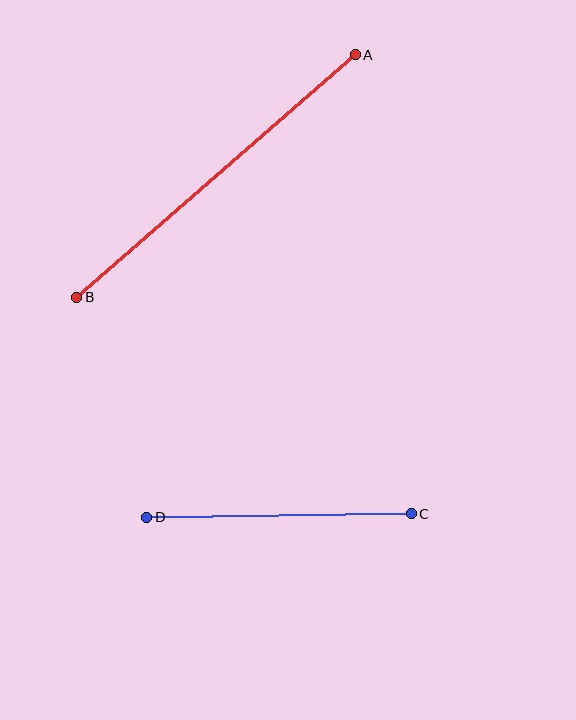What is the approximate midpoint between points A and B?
The midpoint is at approximately (216, 176) pixels.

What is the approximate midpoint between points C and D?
The midpoint is at approximately (279, 516) pixels.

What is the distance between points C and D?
The distance is approximately 265 pixels.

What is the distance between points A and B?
The distance is approximately 370 pixels.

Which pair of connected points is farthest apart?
Points A and B are farthest apart.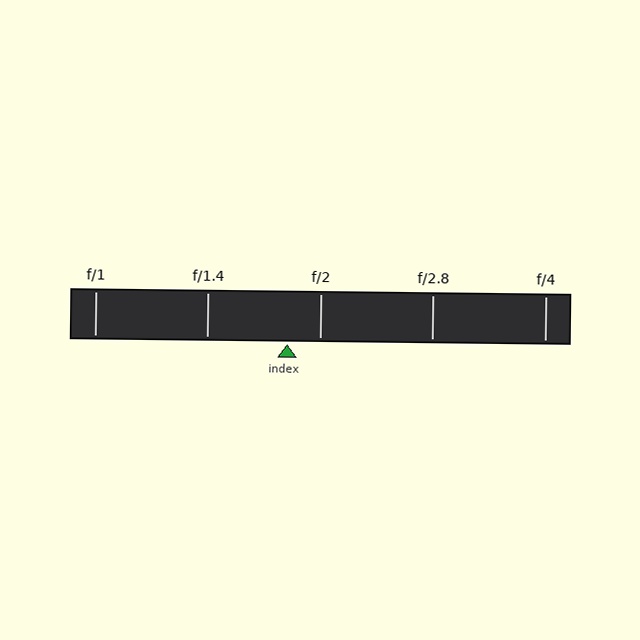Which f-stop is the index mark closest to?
The index mark is closest to f/2.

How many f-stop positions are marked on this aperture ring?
There are 5 f-stop positions marked.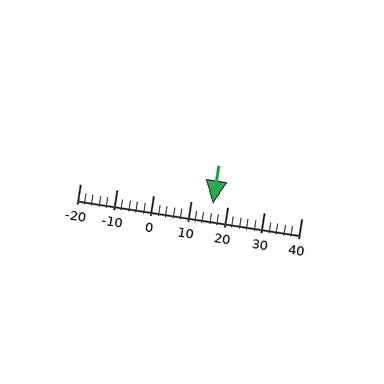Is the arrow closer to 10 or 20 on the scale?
The arrow is closer to 20.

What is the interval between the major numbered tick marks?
The major tick marks are spaced 10 units apart.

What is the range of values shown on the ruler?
The ruler shows values from -20 to 40.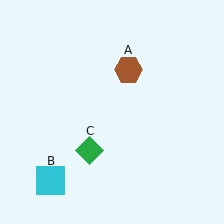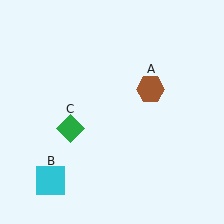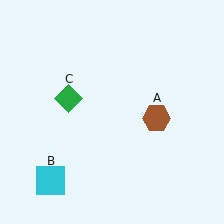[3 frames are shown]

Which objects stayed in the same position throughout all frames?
Cyan square (object B) remained stationary.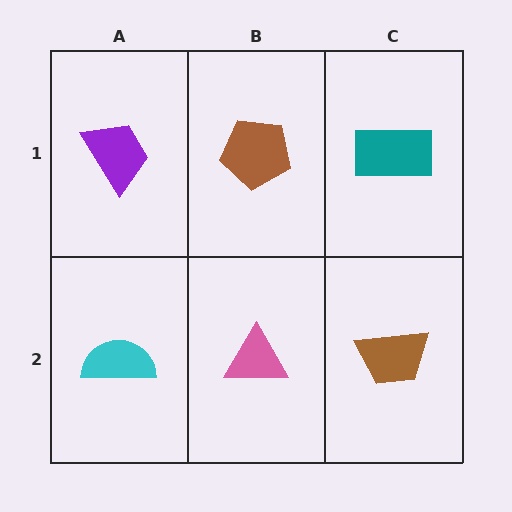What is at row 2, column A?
A cyan semicircle.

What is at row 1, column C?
A teal rectangle.